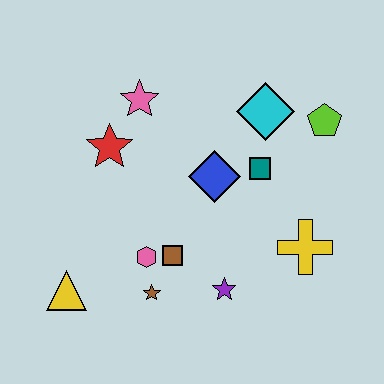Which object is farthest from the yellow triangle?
The lime pentagon is farthest from the yellow triangle.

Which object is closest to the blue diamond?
The teal square is closest to the blue diamond.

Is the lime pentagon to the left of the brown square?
No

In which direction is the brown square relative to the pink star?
The brown square is below the pink star.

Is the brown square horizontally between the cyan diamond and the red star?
Yes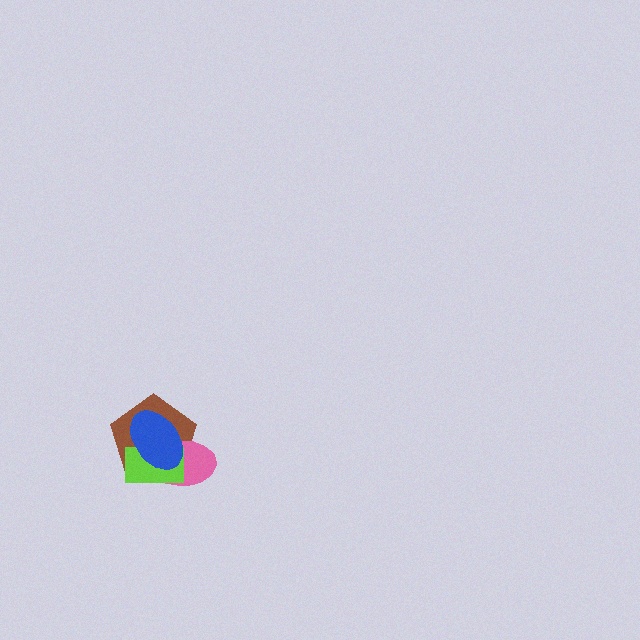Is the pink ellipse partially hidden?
Yes, it is partially covered by another shape.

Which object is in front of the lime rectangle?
The blue ellipse is in front of the lime rectangle.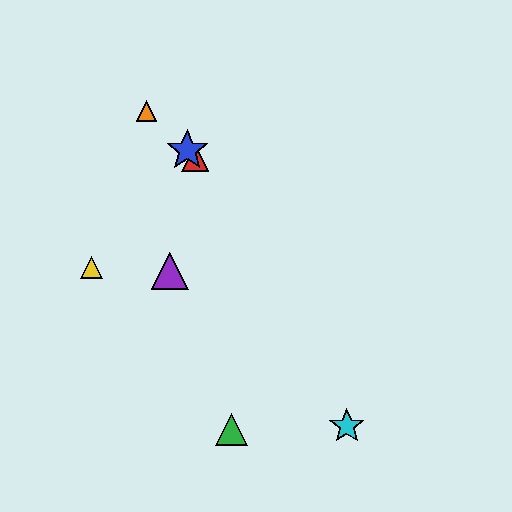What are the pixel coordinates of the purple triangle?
The purple triangle is at (170, 271).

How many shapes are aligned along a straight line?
3 shapes (the red triangle, the blue star, the orange triangle) are aligned along a straight line.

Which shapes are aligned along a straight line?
The red triangle, the blue star, the orange triangle are aligned along a straight line.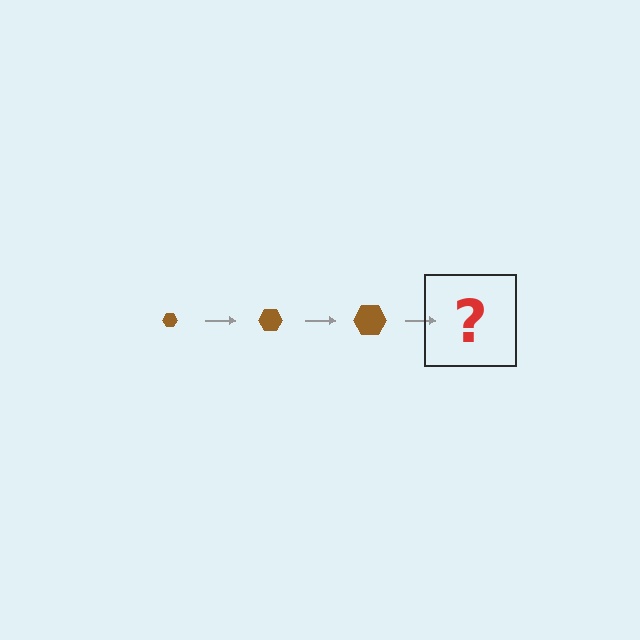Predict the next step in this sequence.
The next step is a brown hexagon, larger than the previous one.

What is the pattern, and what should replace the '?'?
The pattern is that the hexagon gets progressively larger each step. The '?' should be a brown hexagon, larger than the previous one.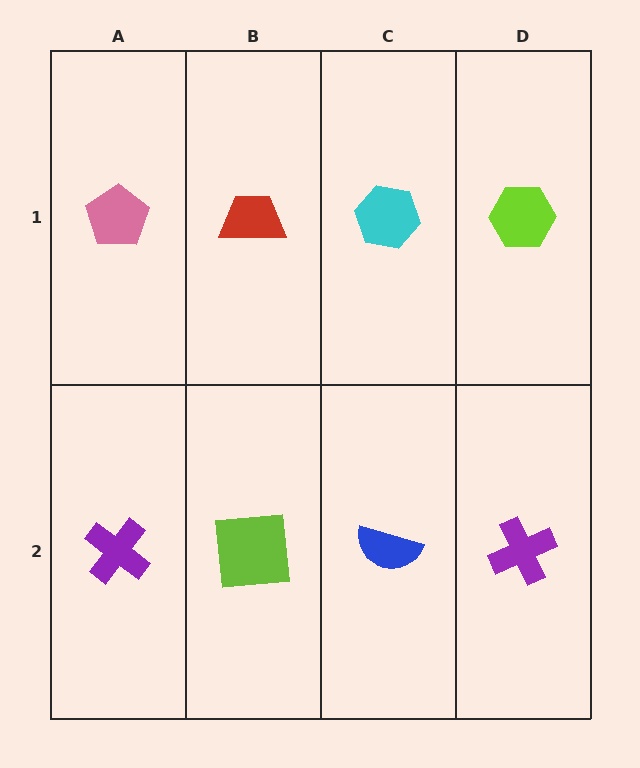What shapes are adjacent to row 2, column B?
A red trapezoid (row 1, column B), a purple cross (row 2, column A), a blue semicircle (row 2, column C).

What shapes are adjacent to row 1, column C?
A blue semicircle (row 2, column C), a red trapezoid (row 1, column B), a lime hexagon (row 1, column D).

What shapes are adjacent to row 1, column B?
A lime square (row 2, column B), a pink pentagon (row 1, column A), a cyan hexagon (row 1, column C).